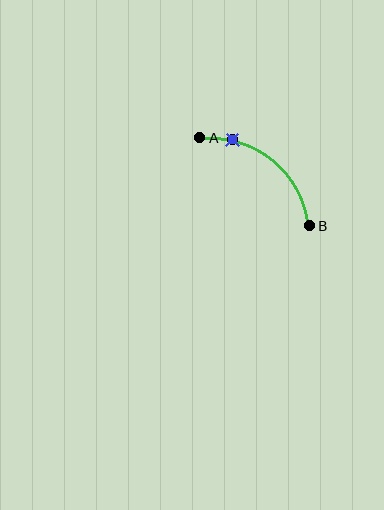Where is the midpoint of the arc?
The arc midpoint is the point on the curve farthest from the straight line joining A and B. It sits above and to the right of that line.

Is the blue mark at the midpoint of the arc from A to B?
No. The blue mark lies on the arc but is closer to endpoint A. The arc midpoint would be at the point on the curve equidistant along the arc from both A and B.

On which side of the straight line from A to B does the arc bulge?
The arc bulges above and to the right of the straight line connecting A and B.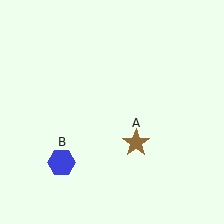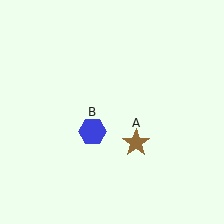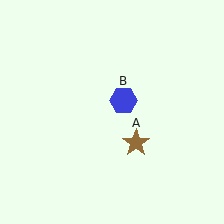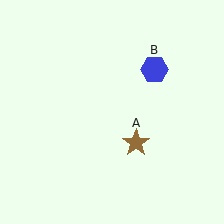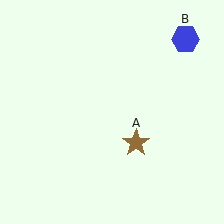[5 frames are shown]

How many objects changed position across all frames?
1 object changed position: blue hexagon (object B).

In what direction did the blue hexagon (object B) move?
The blue hexagon (object B) moved up and to the right.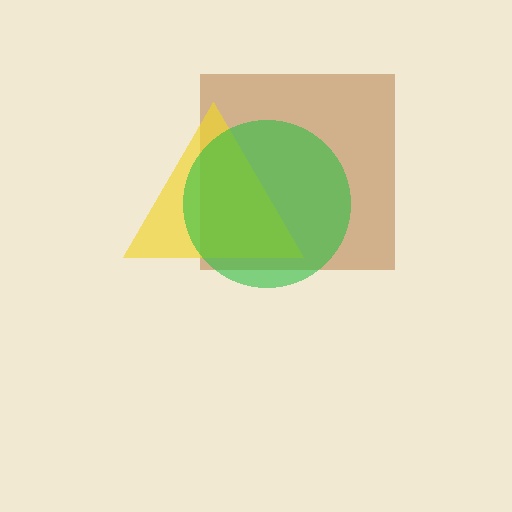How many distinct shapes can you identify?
There are 3 distinct shapes: a brown square, a yellow triangle, a green circle.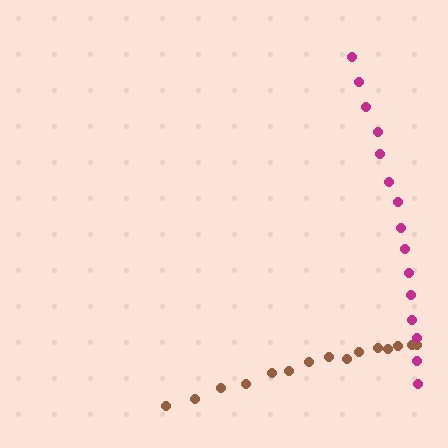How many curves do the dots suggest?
There are 2 distinct paths.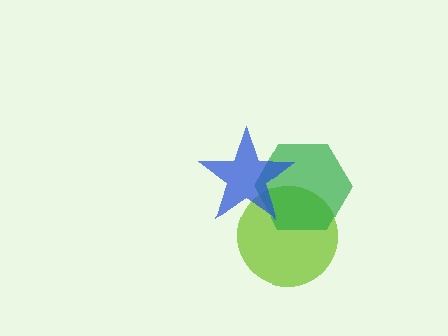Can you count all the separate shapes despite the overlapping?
Yes, there are 3 separate shapes.